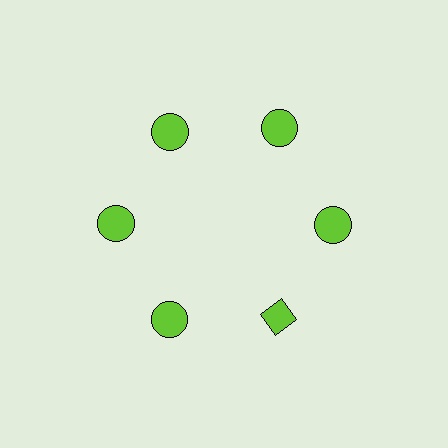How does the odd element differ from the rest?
It has a different shape: diamond instead of circle.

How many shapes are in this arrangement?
There are 6 shapes arranged in a ring pattern.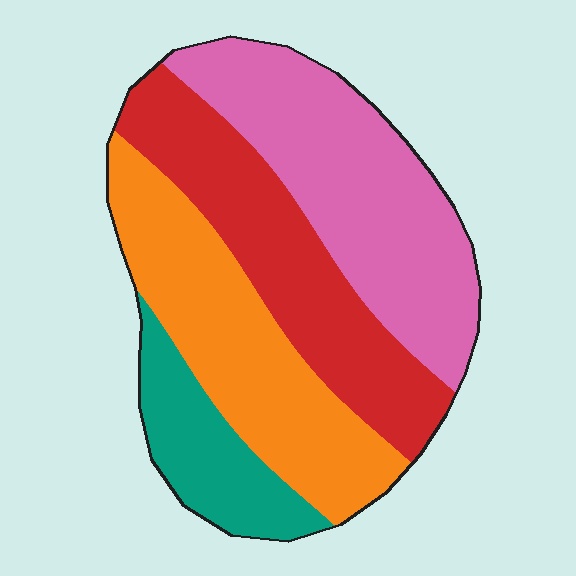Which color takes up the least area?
Teal, at roughly 15%.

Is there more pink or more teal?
Pink.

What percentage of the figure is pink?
Pink covers around 30% of the figure.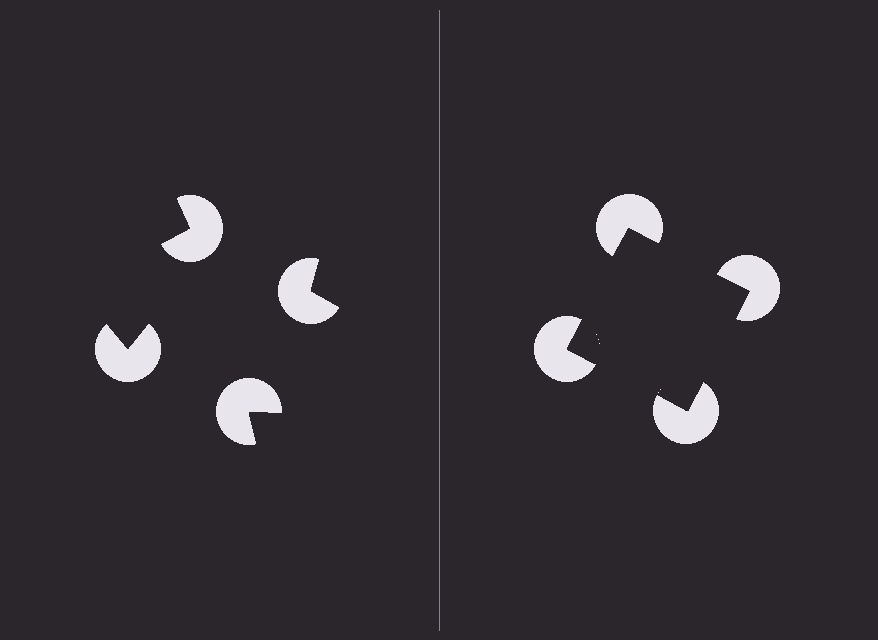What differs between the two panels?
The pac-man discs are positioned identically on both sides; only the wedge orientations differ. On the right they align to a square; on the left they are misaligned.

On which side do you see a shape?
An illusory square appears on the right side. On the left side the wedge cuts are rotated, so no coherent shape forms.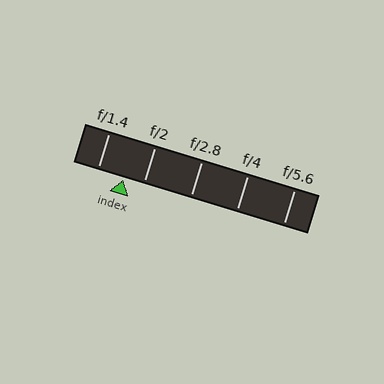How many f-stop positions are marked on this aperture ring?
There are 5 f-stop positions marked.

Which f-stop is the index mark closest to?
The index mark is closest to f/2.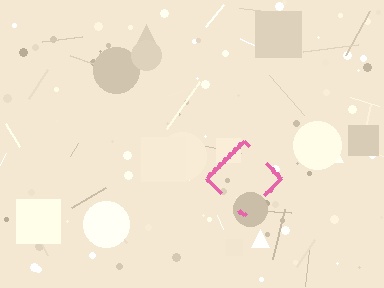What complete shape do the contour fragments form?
The contour fragments form a diamond.